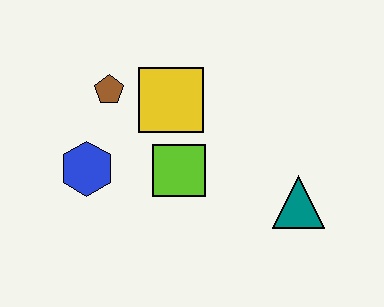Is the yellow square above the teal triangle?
Yes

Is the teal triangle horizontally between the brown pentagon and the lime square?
No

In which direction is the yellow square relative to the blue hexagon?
The yellow square is to the right of the blue hexagon.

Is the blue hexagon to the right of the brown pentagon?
No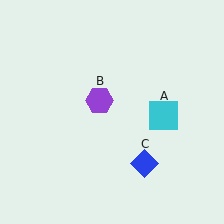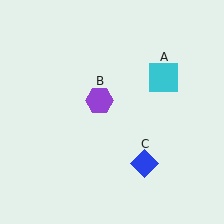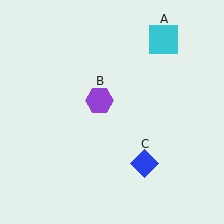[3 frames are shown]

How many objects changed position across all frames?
1 object changed position: cyan square (object A).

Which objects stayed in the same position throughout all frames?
Purple hexagon (object B) and blue diamond (object C) remained stationary.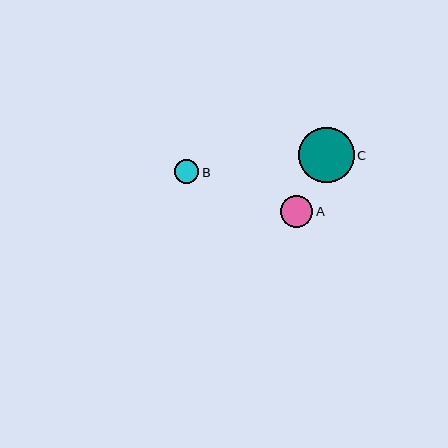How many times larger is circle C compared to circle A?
Circle C is approximately 1.7 times the size of circle A.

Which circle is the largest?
Circle C is the largest with a size of approximately 56 pixels.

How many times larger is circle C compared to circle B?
Circle C is approximately 2.3 times the size of circle B.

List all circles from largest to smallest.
From largest to smallest: C, A, B.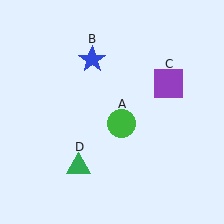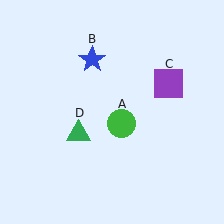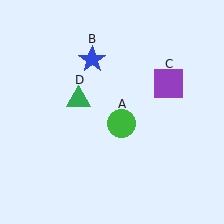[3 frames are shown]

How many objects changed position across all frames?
1 object changed position: green triangle (object D).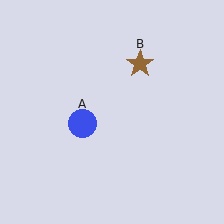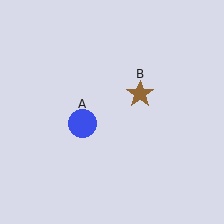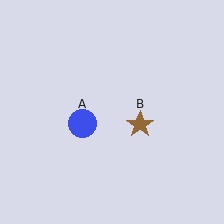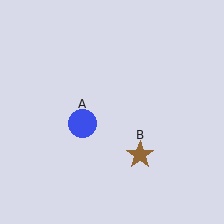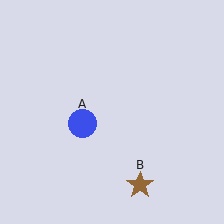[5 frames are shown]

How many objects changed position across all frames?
1 object changed position: brown star (object B).